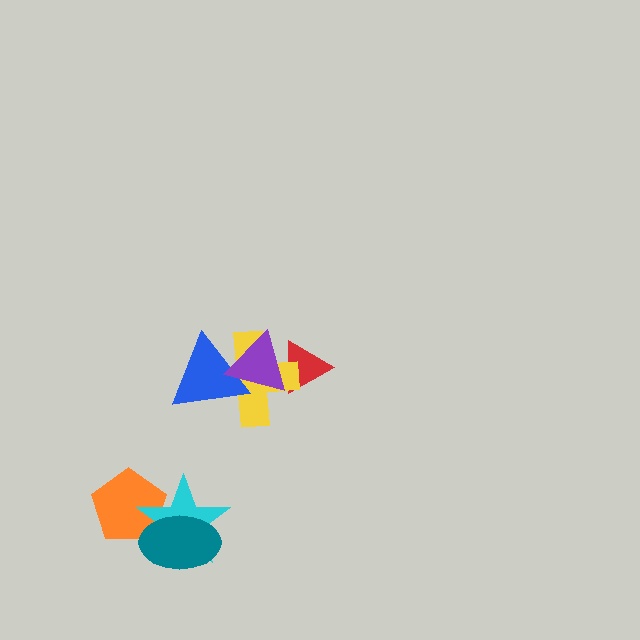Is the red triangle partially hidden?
Yes, it is partially covered by another shape.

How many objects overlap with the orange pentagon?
2 objects overlap with the orange pentagon.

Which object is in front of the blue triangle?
The purple triangle is in front of the blue triangle.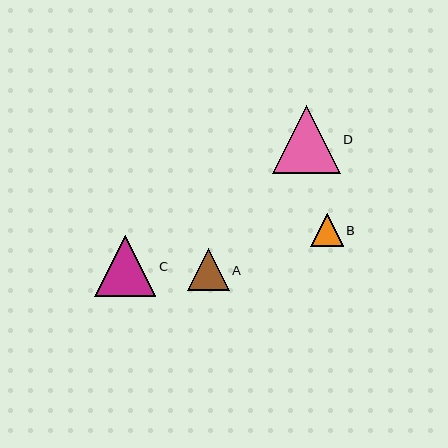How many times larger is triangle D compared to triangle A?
Triangle D is approximately 1.6 times the size of triangle A.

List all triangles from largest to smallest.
From largest to smallest: D, C, A, B.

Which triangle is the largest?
Triangle D is the largest with a size of approximately 68 pixels.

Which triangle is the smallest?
Triangle B is the smallest with a size of approximately 32 pixels.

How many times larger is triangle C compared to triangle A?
Triangle C is approximately 1.5 times the size of triangle A.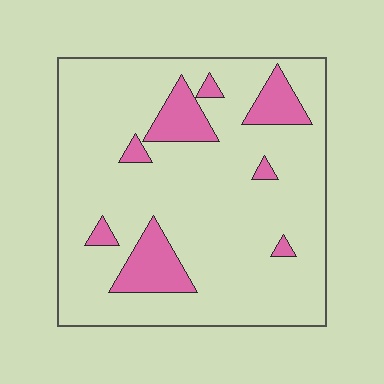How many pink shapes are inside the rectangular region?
8.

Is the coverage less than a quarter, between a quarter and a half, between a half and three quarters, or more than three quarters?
Less than a quarter.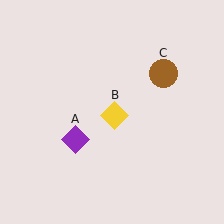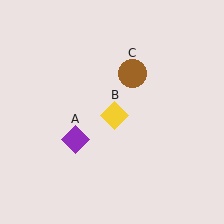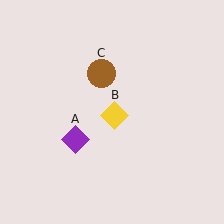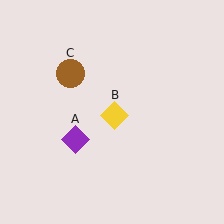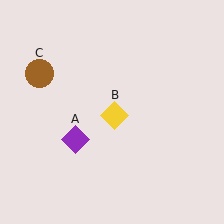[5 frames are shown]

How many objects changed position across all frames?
1 object changed position: brown circle (object C).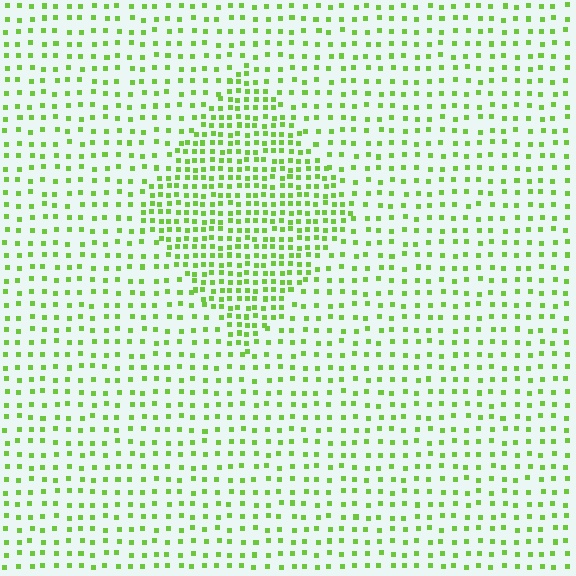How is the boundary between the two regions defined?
The boundary is defined by a change in element density (approximately 2.1x ratio). All elements are the same color, size, and shape.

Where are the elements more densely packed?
The elements are more densely packed inside the diamond boundary.